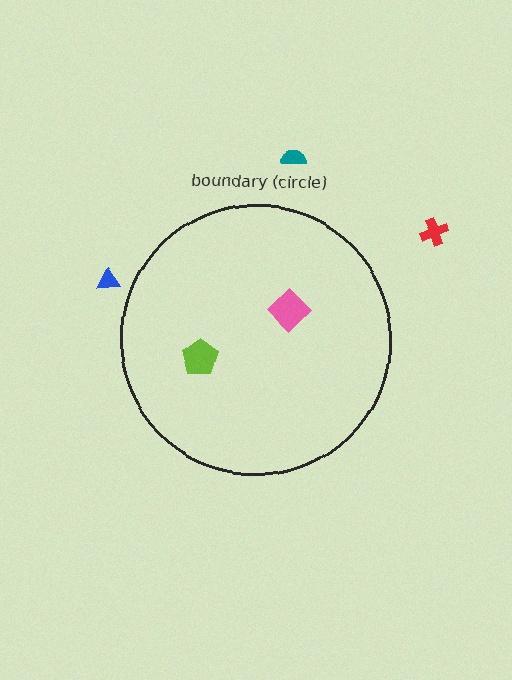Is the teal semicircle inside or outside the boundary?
Outside.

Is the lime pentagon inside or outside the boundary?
Inside.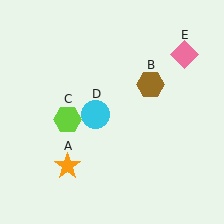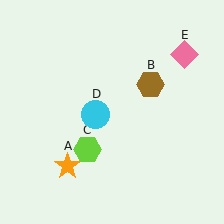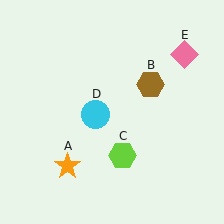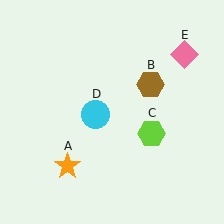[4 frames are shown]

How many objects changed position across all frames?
1 object changed position: lime hexagon (object C).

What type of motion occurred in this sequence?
The lime hexagon (object C) rotated counterclockwise around the center of the scene.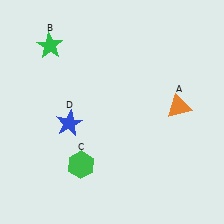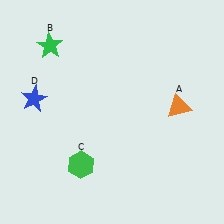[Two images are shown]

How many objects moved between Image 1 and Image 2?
1 object moved between the two images.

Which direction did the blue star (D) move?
The blue star (D) moved left.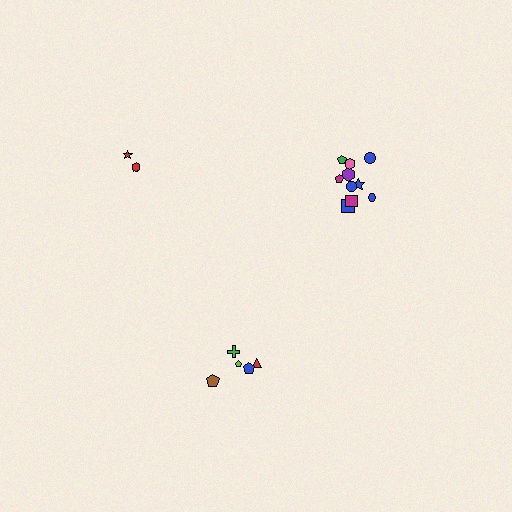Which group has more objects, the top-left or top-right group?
The top-right group.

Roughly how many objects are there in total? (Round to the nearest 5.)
Roughly 20 objects in total.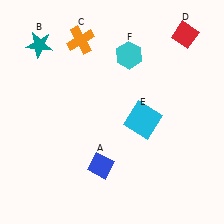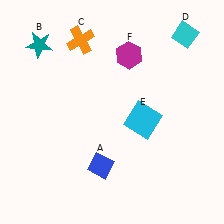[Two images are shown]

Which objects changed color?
D changed from red to cyan. F changed from cyan to magenta.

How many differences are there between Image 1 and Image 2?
There are 2 differences between the two images.